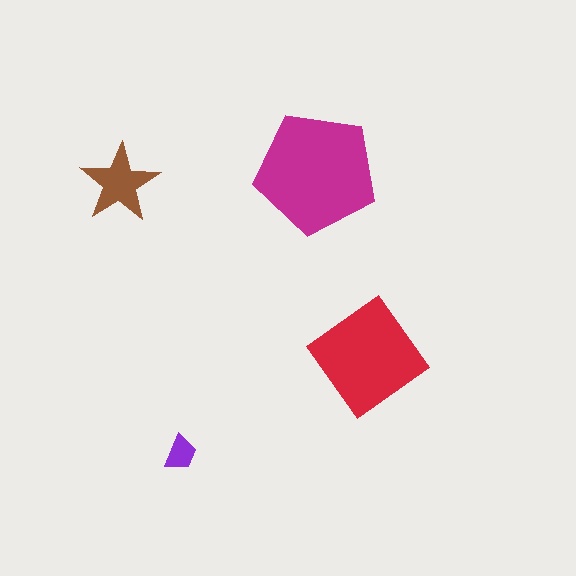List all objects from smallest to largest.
The purple trapezoid, the brown star, the red diamond, the magenta pentagon.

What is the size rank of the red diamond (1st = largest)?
2nd.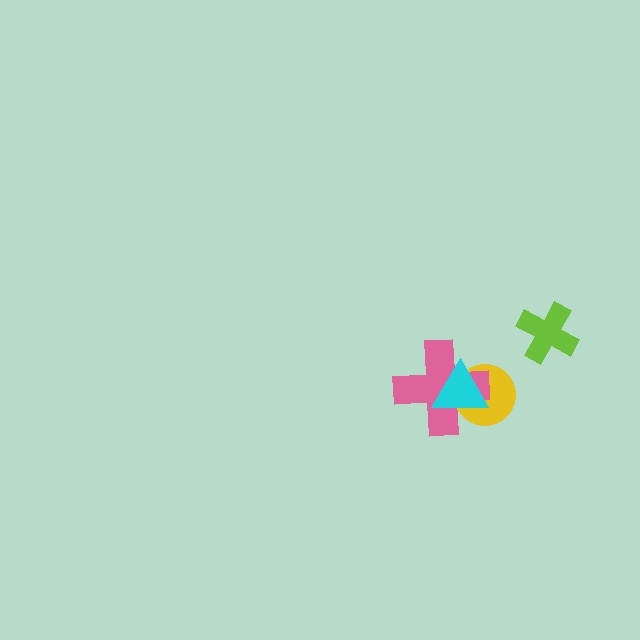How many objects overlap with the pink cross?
2 objects overlap with the pink cross.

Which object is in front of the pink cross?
The cyan triangle is in front of the pink cross.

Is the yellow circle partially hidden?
Yes, it is partially covered by another shape.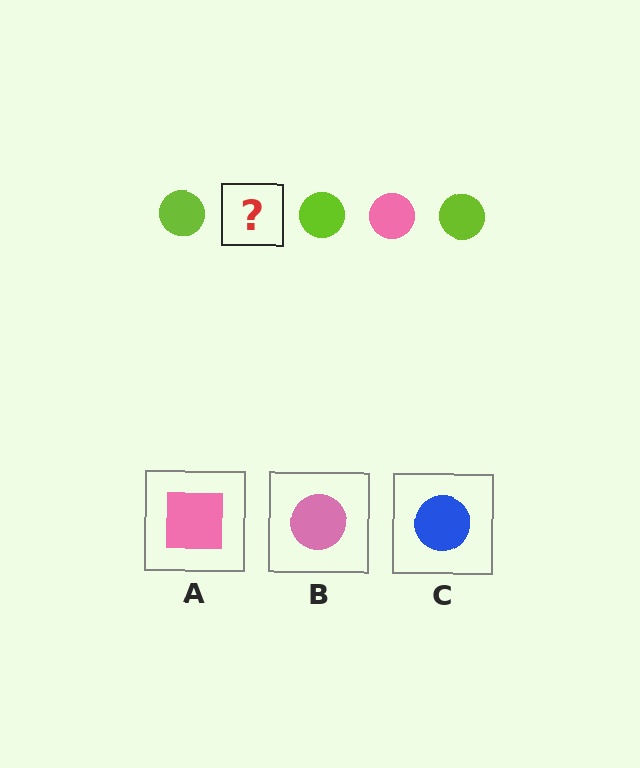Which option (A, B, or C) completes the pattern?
B.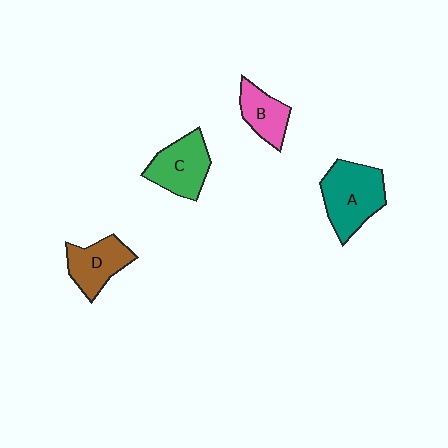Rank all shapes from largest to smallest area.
From largest to smallest: A (teal), C (green), D (brown), B (pink).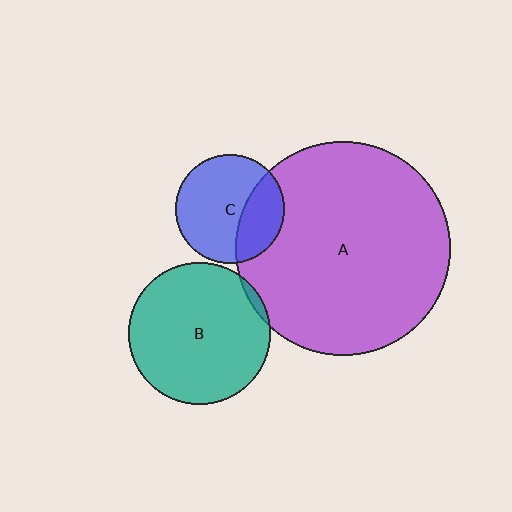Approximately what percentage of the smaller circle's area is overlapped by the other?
Approximately 30%.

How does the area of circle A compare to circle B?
Approximately 2.3 times.